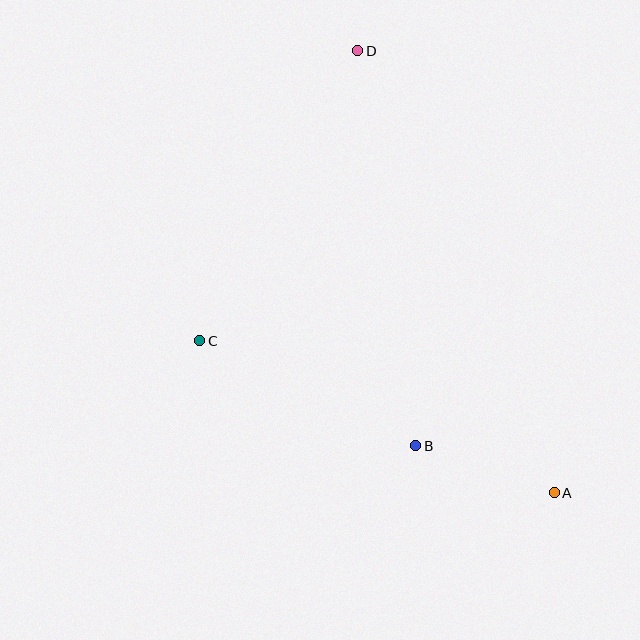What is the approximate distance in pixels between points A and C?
The distance between A and C is approximately 386 pixels.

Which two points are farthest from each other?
Points A and D are farthest from each other.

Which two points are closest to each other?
Points A and B are closest to each other.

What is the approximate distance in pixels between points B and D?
The distance between B and D is approximately 399 pixels.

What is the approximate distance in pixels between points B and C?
The distance between B and C is approximately 240 pixels.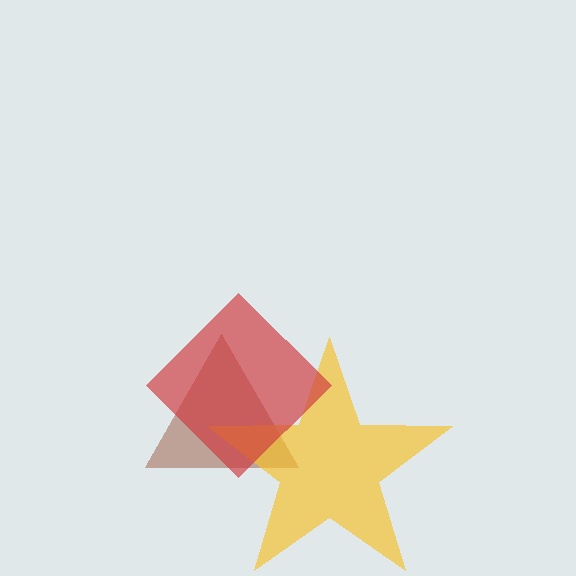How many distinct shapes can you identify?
There are 3 distinct shapes: a brown triangle, a yellow star, a red diamond.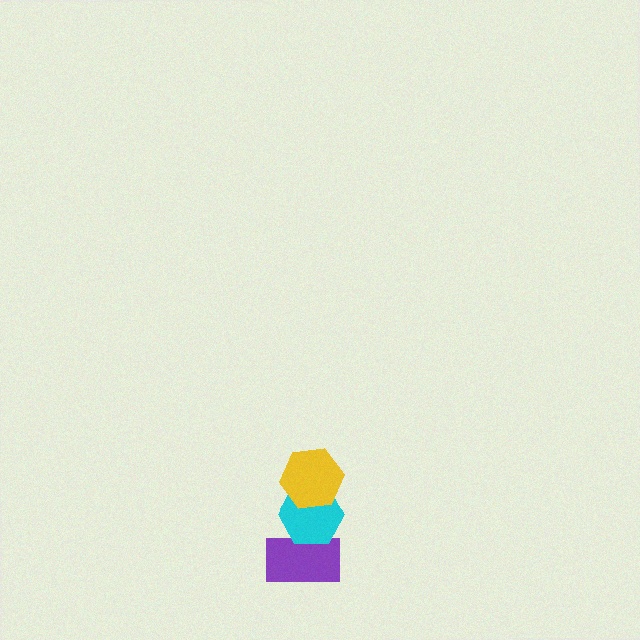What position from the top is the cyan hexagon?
The cyan hexagon is 2nd from the top.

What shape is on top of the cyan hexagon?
The yellow hexagon is on top of the cyan hexagon.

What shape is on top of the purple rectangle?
The cyan hexagon is on top of the purple rectangle.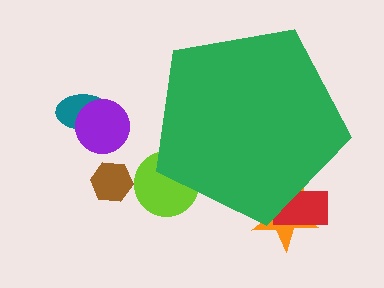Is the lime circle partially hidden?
Yes, the lime circle is partially hidden behind the green pentagon.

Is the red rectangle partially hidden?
Yes, the red rectangle is partially hidden behind the green pentagon.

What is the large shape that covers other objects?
A green pentagon.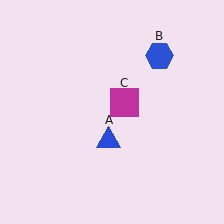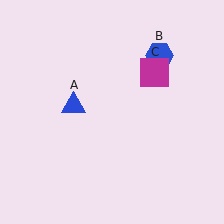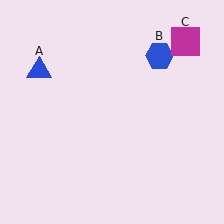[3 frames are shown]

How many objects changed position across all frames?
2 objects changed position: blue triangle (object A), magenta square (object C).